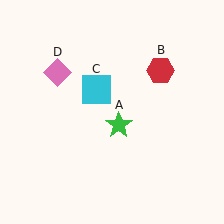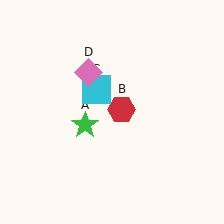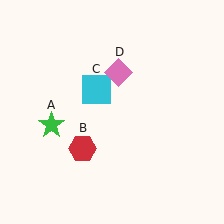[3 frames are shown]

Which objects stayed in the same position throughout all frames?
Cyan square (object C) remained stationary.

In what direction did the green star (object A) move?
The green star (object A) moved left.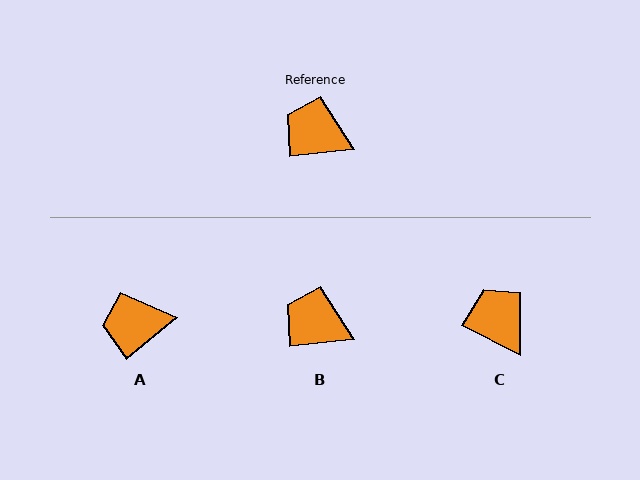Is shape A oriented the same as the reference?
No, it is off by about 33 degrees.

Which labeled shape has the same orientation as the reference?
B.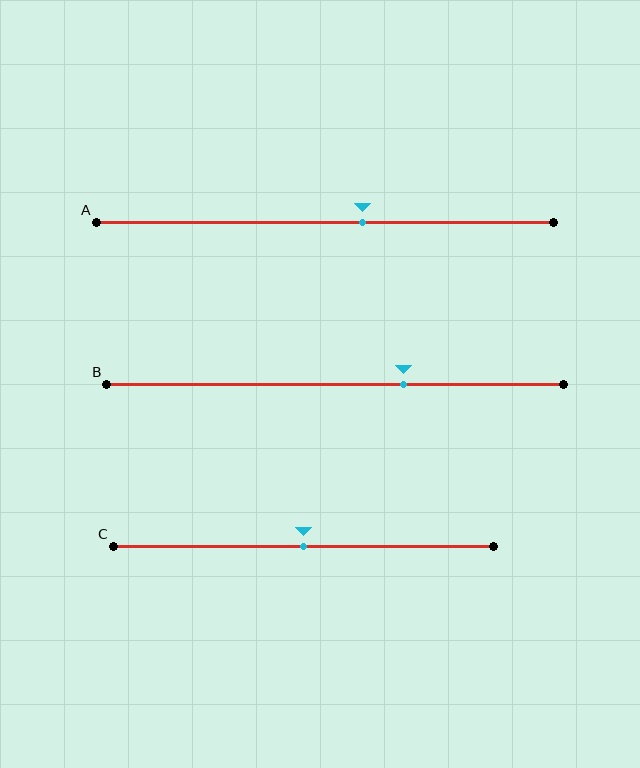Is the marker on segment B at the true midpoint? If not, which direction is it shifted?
No, the marker on segment B is shifted to the right by about 15% of the segment length.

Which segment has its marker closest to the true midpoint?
Segment C has its marker closest to the true midpoint.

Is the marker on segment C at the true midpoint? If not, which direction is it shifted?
Yes, the marker on segment C is at the true midpoint.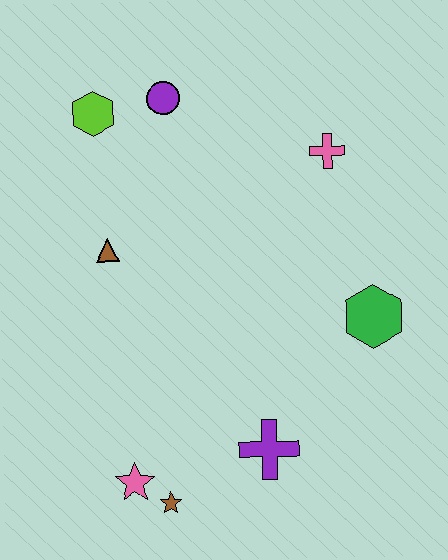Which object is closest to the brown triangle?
The lime hexagon is closest to the brown triangle.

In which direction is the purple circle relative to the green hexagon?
The purple circle is above the green hexagon.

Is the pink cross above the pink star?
Yes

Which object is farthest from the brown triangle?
The green hexagon is farthest from the brown triangle.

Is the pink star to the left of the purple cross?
Yes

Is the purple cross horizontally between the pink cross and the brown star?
Yes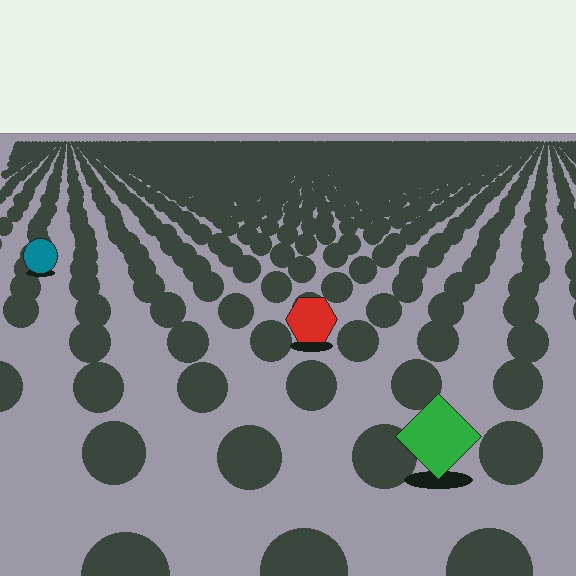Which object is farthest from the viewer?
The teal circle is farthest from the viewer. It appears smaller and the ground texture around it is denser.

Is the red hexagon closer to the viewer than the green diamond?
No. The green diamond is closer — you can tell from the texture gradient: the ground texture is coarser near it.